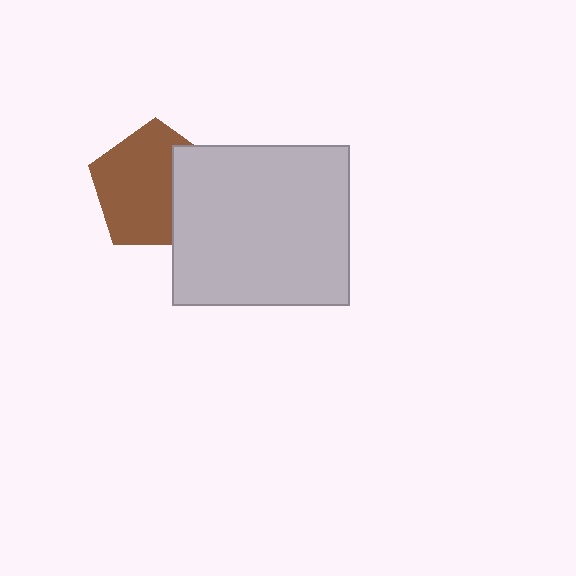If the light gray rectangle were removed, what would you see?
You would see the complete brown pentagon.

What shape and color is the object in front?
The object in front is a light gray rectangle.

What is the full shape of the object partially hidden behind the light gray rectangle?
The partially hidden object is a brown pentagon.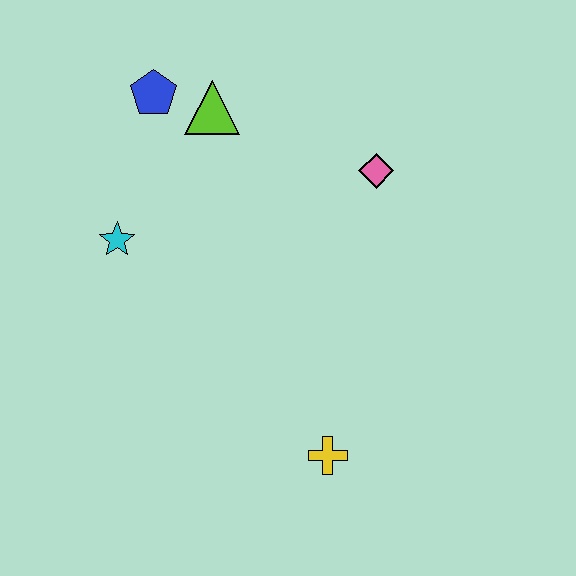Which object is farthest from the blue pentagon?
The yellow cross is farthest from the blue pentagon.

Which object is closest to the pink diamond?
The lime triangle is closest to the pink diamond.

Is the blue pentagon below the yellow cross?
No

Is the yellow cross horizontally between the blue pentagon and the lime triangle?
No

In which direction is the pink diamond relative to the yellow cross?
The pink diamond is above the yellow cross.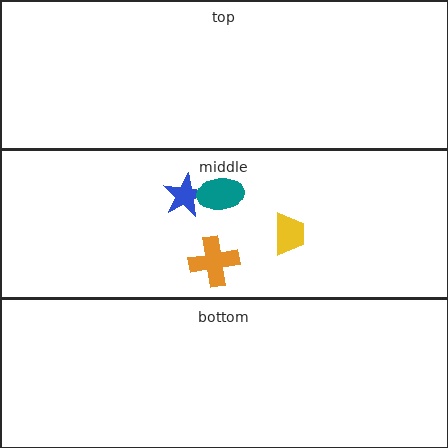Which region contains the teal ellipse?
The middle region.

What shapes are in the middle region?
The blue star, the teal ellipse, the yellow trapezoid, the orange cross.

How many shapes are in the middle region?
4.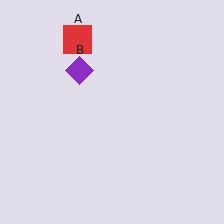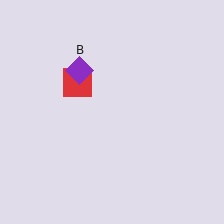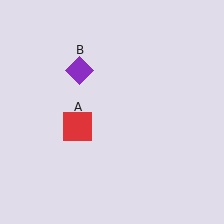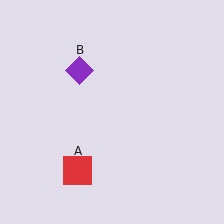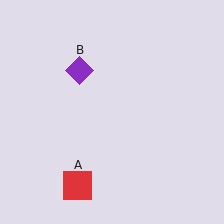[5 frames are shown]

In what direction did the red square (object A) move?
The red square (object A) moved down.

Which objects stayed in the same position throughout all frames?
Purple diamond (object B) remained stationary.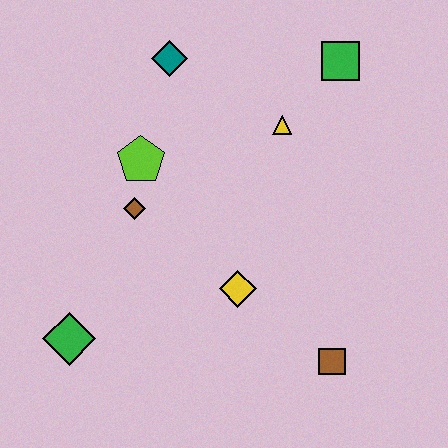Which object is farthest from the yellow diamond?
The green square is farthest from the yellow diamond.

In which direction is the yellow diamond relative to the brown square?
The yellow diamond is to the left of the brown square.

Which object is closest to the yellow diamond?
The brown square is closest to the yellow diamond.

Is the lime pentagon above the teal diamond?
No